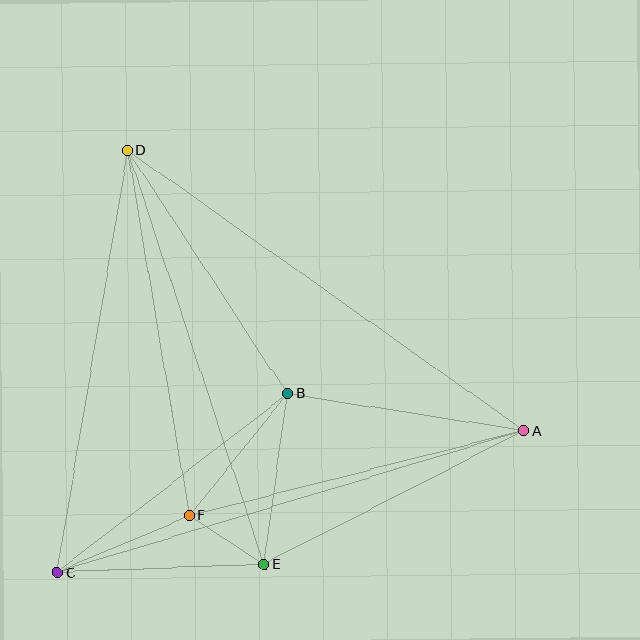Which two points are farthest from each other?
Points A and C are farthest from each other.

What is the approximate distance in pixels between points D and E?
The distance between D and E is approximately 436 pixels.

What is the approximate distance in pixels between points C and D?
The distance between C and D is approximately 428 pixels.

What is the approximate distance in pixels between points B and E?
The distance between B and E is approximately 172 pixels.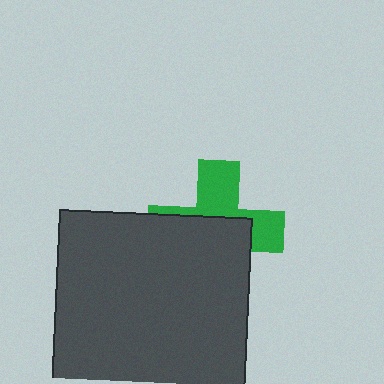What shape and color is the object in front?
The object in front is a dark gray rectangle.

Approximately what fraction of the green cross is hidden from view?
Roughly 57% of the green cross is hidden behind the dark gray rectangle.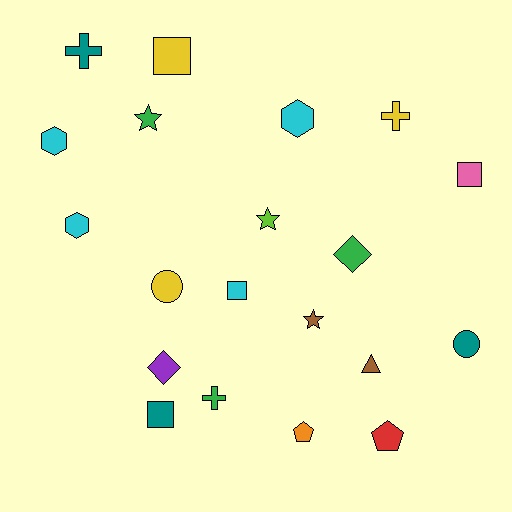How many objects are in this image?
There are 20 objects.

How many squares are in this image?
There are 4 squares.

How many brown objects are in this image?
There are 2 brown objects.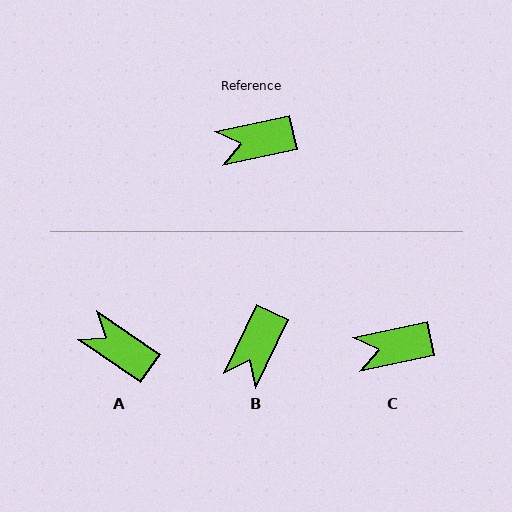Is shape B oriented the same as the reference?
No, it is off by about 52 degrees.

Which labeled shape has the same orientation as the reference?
C.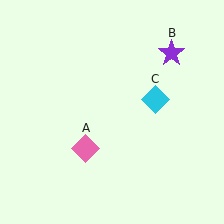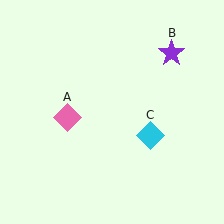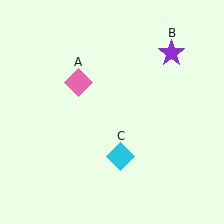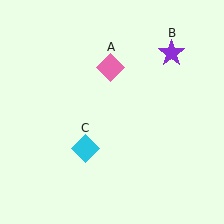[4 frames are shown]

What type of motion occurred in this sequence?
The pink diamond (object A), cyan diamond (object C) rotated clockwise around the center of the scene.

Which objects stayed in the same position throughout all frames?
Purple star (object B) remained stationary.